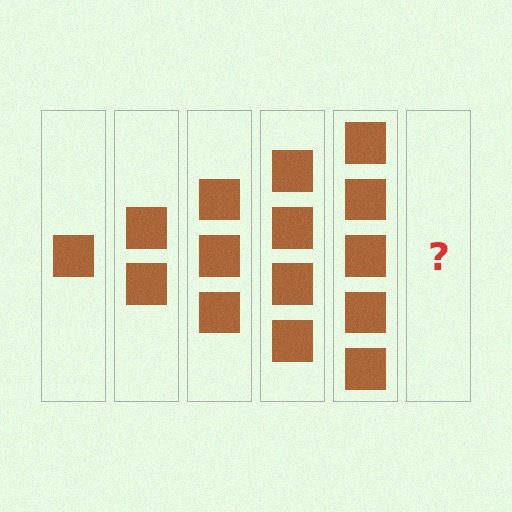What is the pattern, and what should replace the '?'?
The pattern is that each step adds one more square. The '?' should be 6 squares.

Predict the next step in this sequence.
The next step is 6 squares.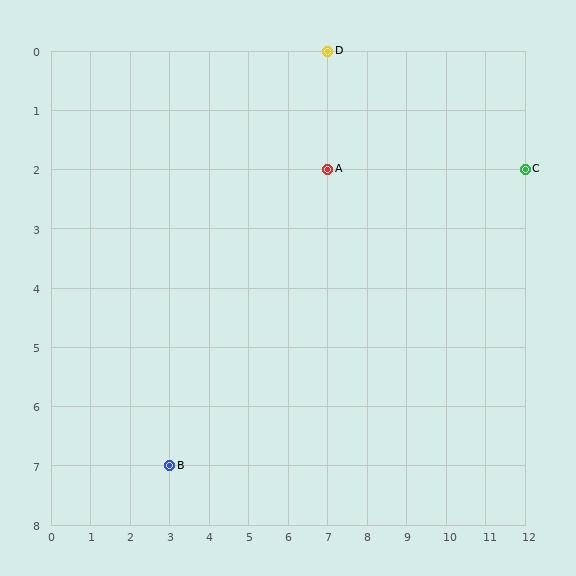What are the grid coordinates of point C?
Point C is at grid coordinates (12, 2).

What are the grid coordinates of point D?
Point D is at grid coordinates (7, 0).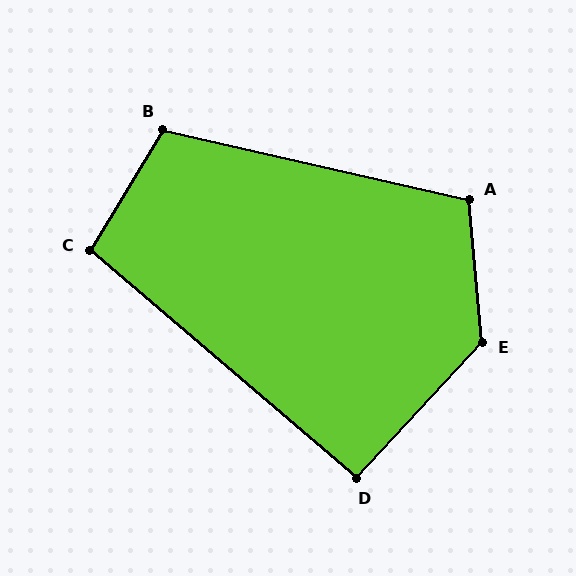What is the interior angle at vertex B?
Approximately 108 degrees (obtuse).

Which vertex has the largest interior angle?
E, at approximately 132 degrees.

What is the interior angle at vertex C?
Approximately 99 degrees (obtuse).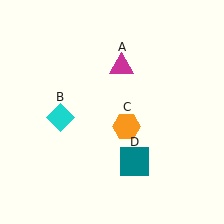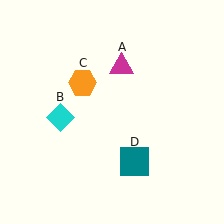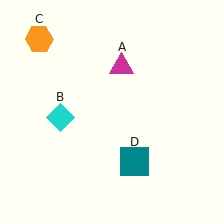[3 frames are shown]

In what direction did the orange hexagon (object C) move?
The orange hexagon (object C) moved up and to the left.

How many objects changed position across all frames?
1 object changed position: orange hexagon (object C).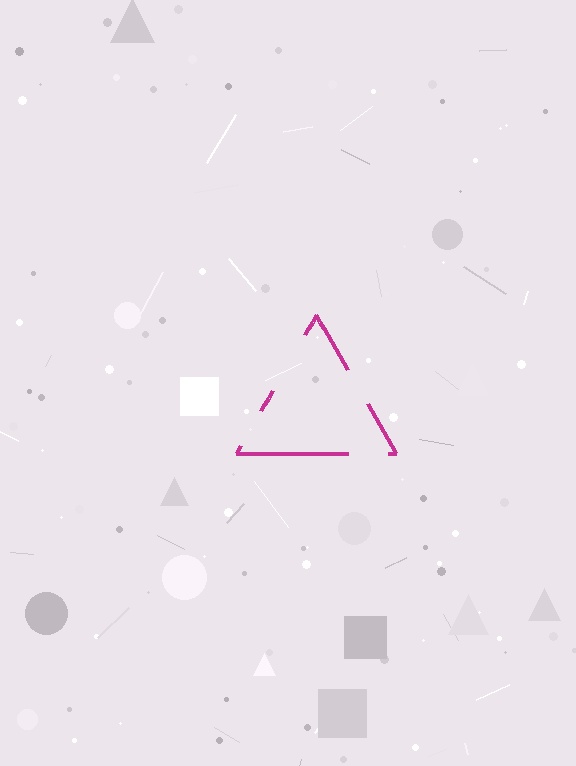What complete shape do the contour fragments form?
The contour fragments form a triangle.